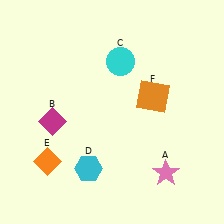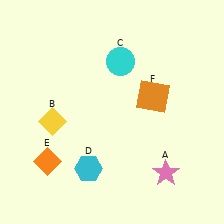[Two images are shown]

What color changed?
The diamond (B) changed from magenta in Image 1 to yellow in Image 2.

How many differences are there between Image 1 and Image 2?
There is 1 difference between the two images.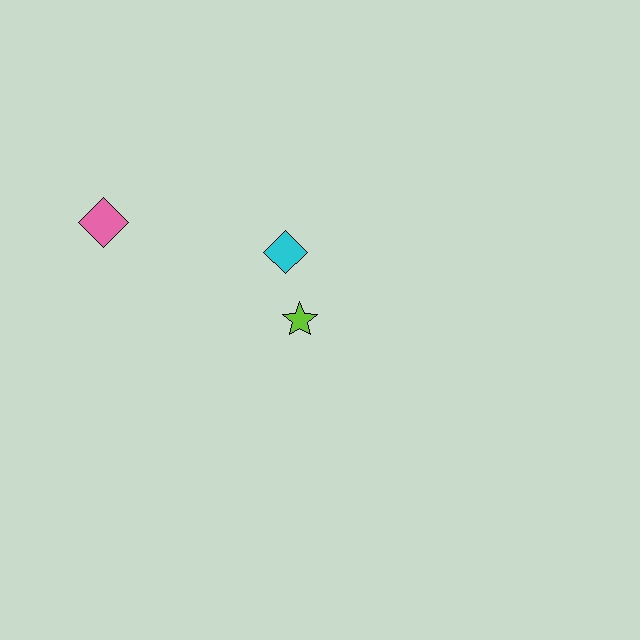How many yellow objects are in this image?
There are no yellow objects.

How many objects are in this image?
There are 3 objects.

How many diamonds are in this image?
There are 2 diamonds.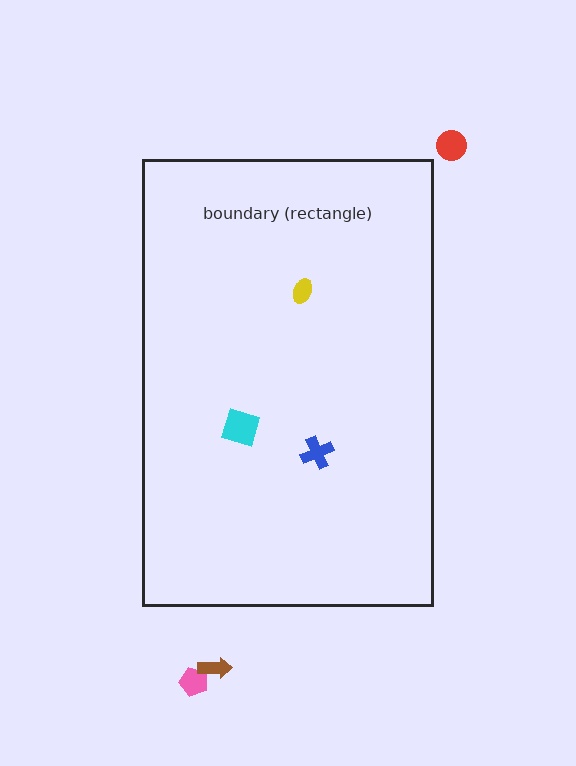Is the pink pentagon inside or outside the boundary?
Outside.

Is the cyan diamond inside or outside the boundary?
Inside.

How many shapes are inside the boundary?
3 inside, 3 outside.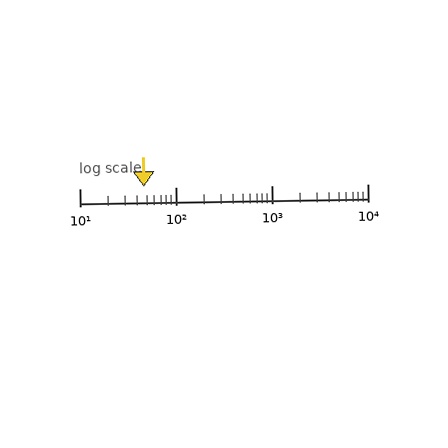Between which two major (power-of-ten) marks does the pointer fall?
The pointer is between 10 and 100.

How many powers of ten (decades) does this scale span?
The scale spans 3 decades, from 10 to 10000.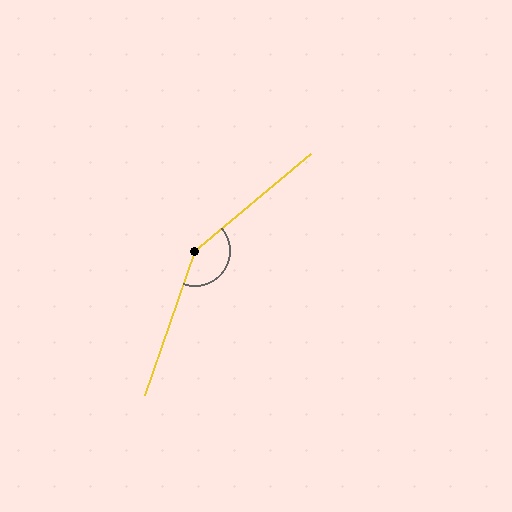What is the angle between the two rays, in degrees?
Approximately 149 degrees.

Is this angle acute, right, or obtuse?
It is obtuse.